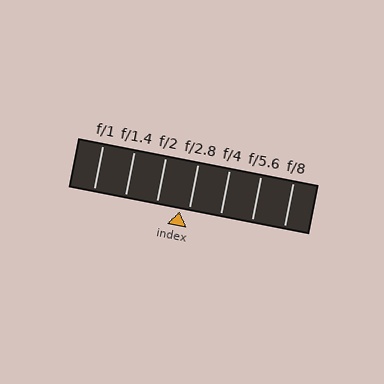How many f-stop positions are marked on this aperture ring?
There are 7 f-stop positions marked.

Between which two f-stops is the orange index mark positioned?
The index mark is between f/2 and f/2.8.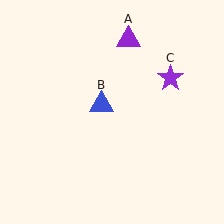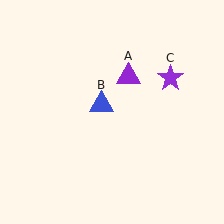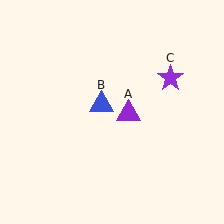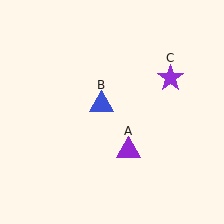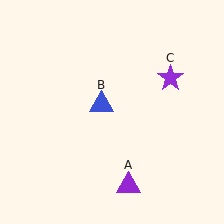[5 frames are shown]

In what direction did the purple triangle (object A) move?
The purple triangle (object A) moved down.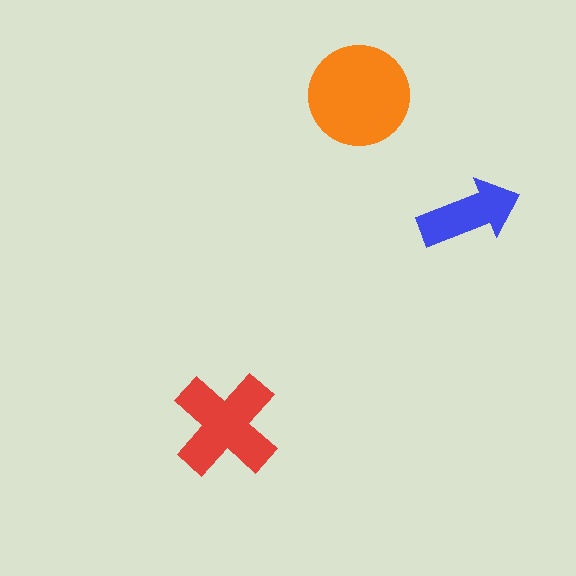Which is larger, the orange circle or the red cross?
The orange circle.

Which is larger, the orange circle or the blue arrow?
The orange circle.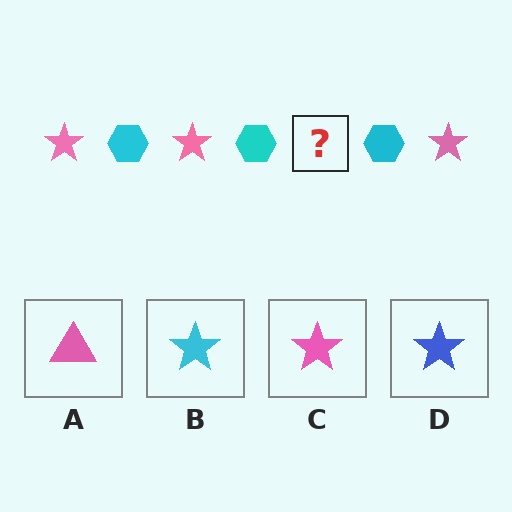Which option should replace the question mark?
Option C.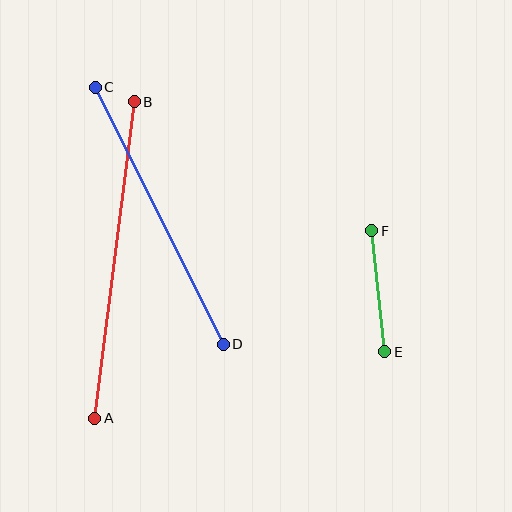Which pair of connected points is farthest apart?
Points A and B are farthest apart.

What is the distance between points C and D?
The distance is approximately 287 pixels.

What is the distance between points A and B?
The distance is approximately 319 pixels.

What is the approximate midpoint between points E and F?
The midpoint is at approximately (378, 291) pixels.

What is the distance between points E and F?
The distance is approximately 122 pixels.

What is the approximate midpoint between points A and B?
The midpoint is at approximately (115, 260) pixels.